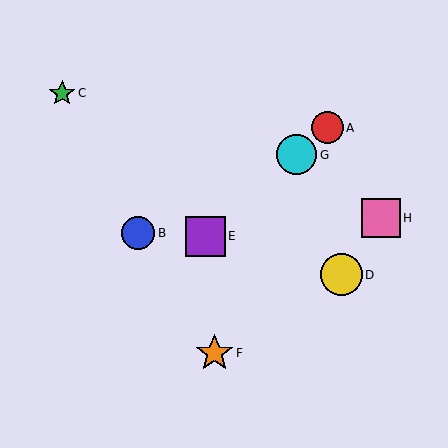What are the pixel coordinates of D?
Object D is at (341, 275).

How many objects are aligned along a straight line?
3 objects (A, E, G) are aligned along a straight line.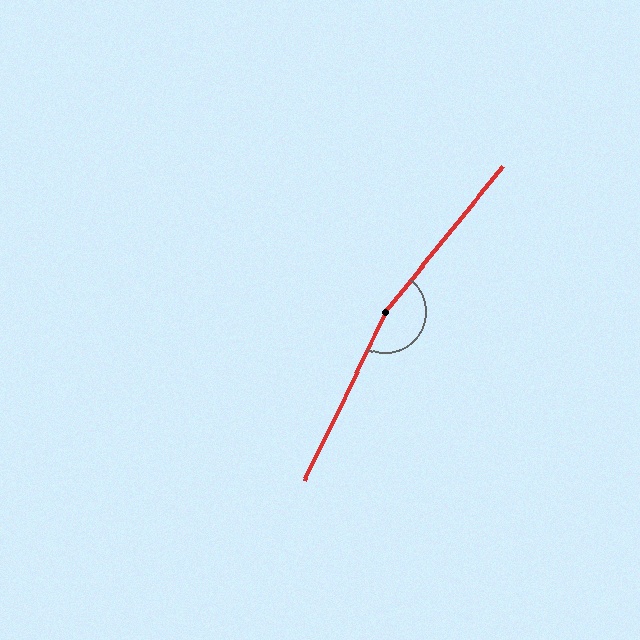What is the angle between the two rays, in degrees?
Approximately 167 degrees.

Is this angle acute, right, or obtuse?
It is obtuse.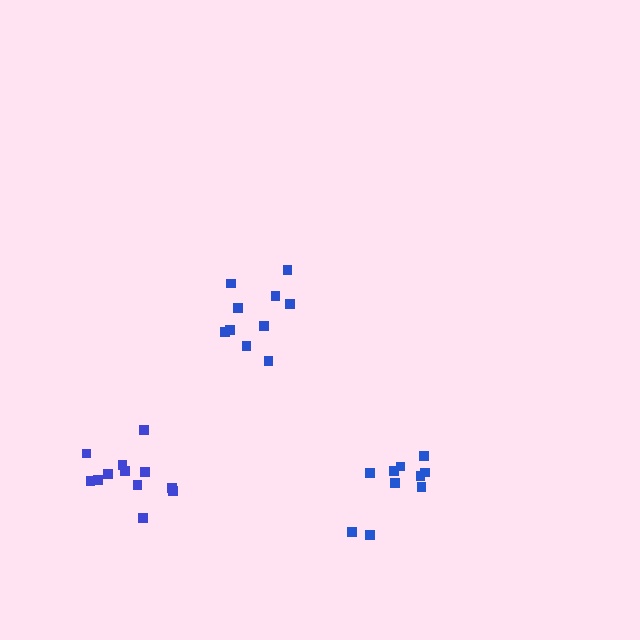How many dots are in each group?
Group 1: 10 dots, Group 2: 10 dots, Group 3: 12 dots (32 total).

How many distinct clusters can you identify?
There are 3 distinct clusters.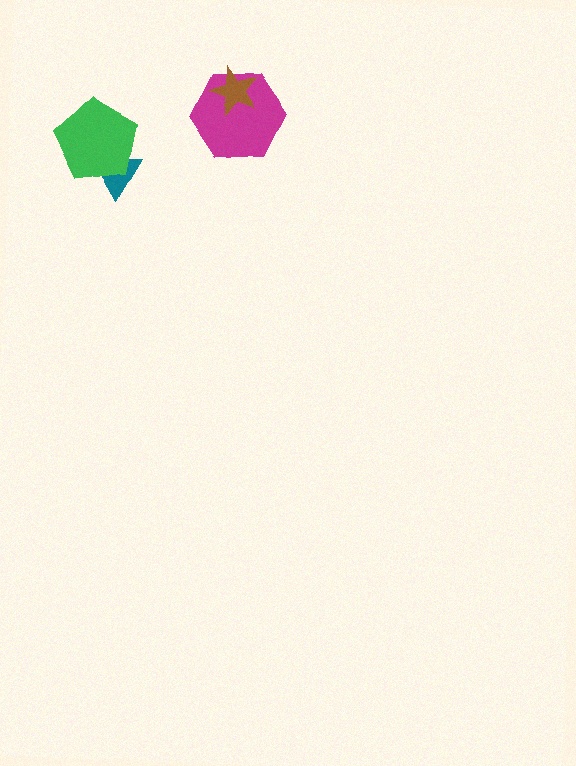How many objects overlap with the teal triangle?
1 object overlaps with the teal triangle.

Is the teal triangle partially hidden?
Yes, it is partially covered by another shape.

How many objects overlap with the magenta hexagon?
1 object overlaps with the magenta hexagon.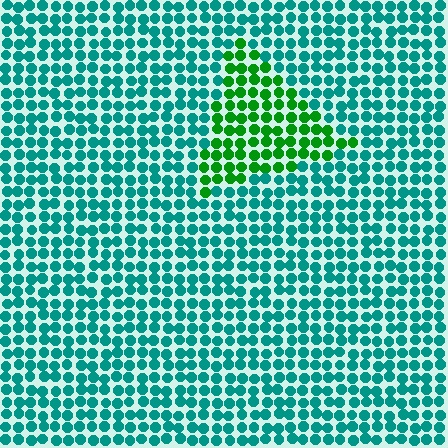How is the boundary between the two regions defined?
The boundary is defined purely by a slight shift in hue (about 49 degrees). Spacing, size, and orientation are identical on both sides.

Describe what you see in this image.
The image is filled with small teal elements in a uniform arrangement. A triangle-shaped region is visible where the elements are tinted to a slightly different hue, forming a subtle color boundary.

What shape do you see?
I see a triangle.